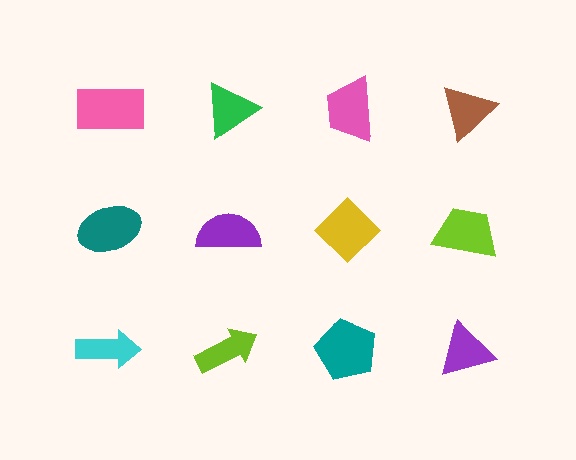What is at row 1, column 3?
A pink trapezoid.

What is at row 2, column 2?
A purple semicircle.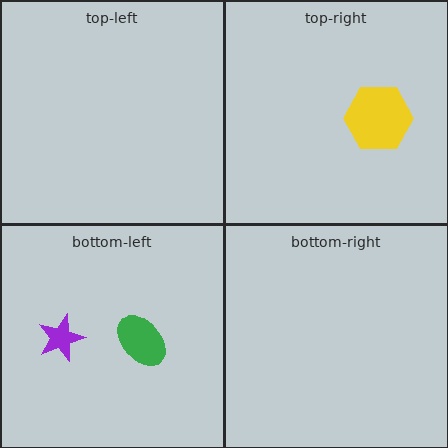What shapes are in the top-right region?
The yellow hexagon.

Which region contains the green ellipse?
The bottom-left region.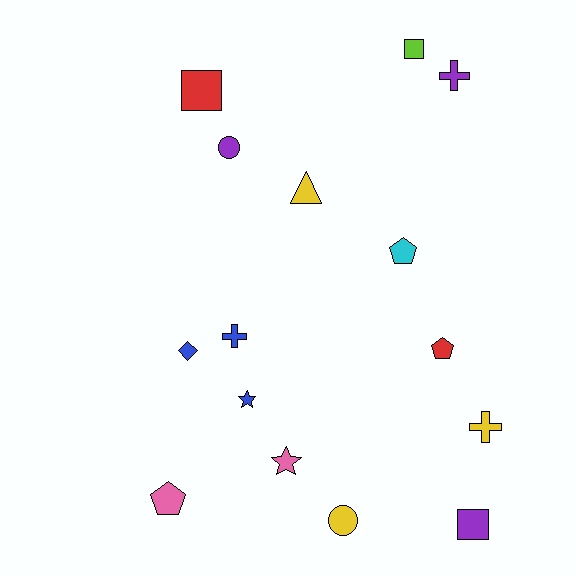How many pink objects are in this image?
There are 2 pink objects.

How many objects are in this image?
There are 15 objects.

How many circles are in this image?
There are 2 circles.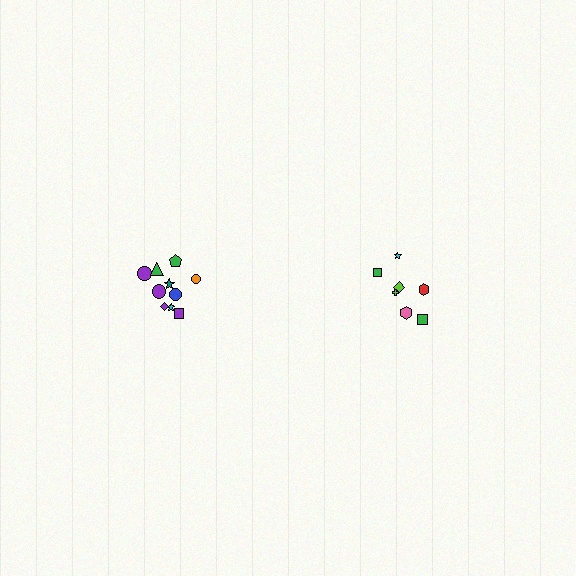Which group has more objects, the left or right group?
The left group.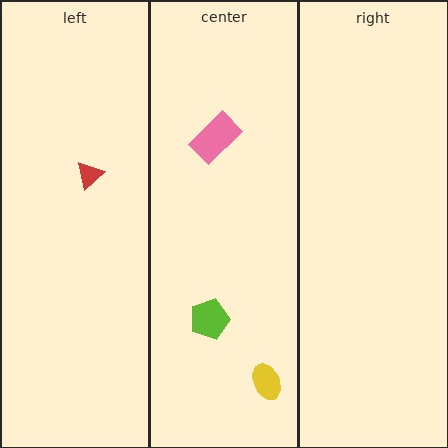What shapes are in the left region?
The red triangle.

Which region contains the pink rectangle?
The center region.